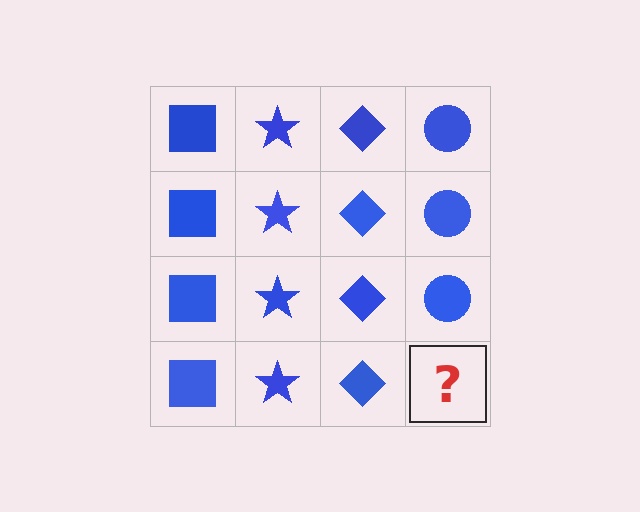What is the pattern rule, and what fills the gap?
The rule is that each column has a consistent shape. The gap should be filled with a blue circle.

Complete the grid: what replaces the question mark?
The question mark should be replaced with a blue circle.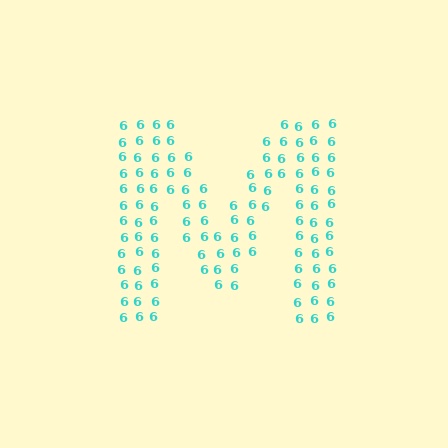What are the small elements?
The small elements are digit 6's.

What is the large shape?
The large shape is the letter M.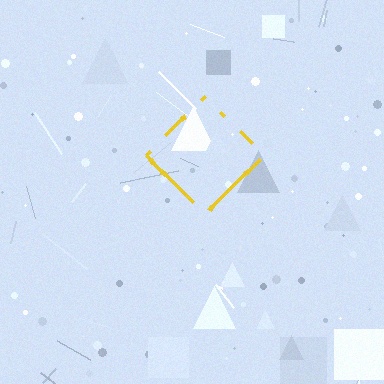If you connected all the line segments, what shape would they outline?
They would outline a diamond.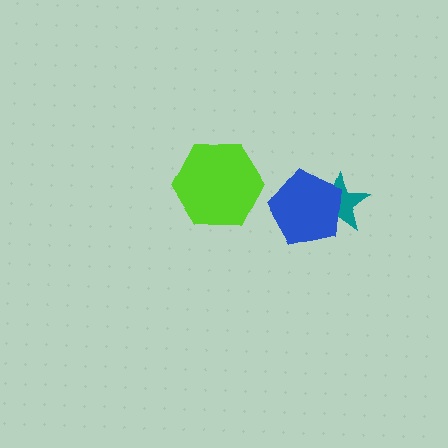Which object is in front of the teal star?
The blue pentagon is in front of the teal star.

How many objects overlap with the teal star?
1 object overlaps with the teal star.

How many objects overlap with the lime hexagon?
0 objects overlap with the lime hexagon.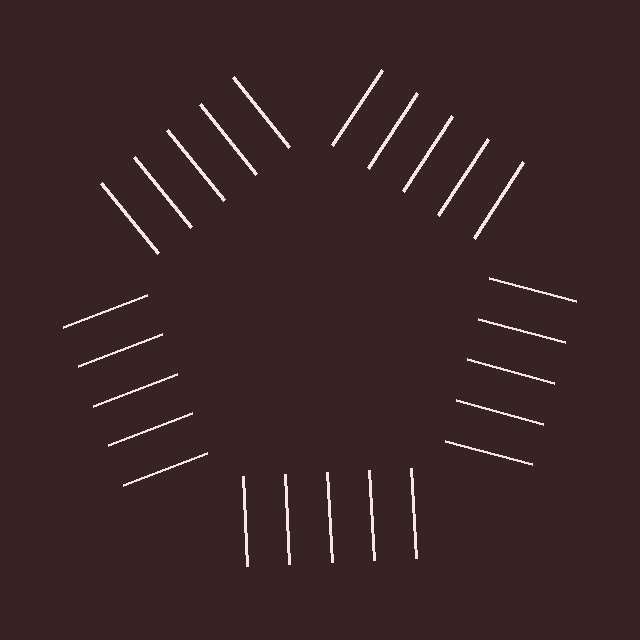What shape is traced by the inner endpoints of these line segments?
An illusory pentagon — the line segments terminate on its edges but no continuous stroke is drawn.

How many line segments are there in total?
25 — 5 along each of the 5 edges.